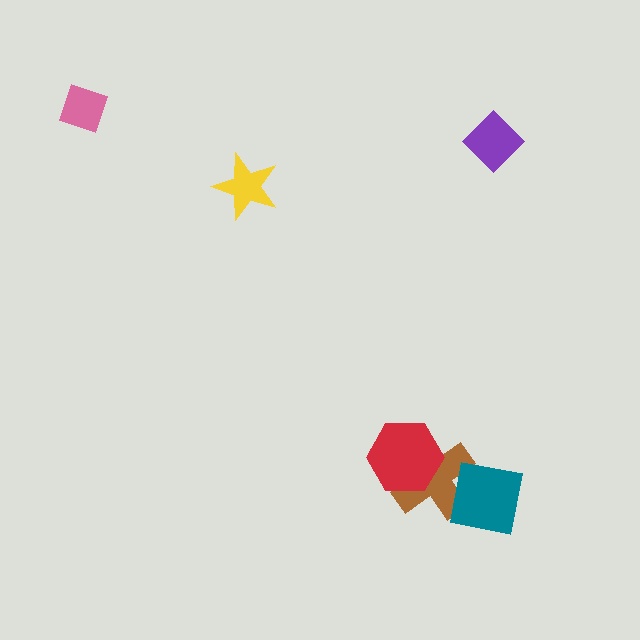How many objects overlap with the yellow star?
0 objects overlap with the yellow star.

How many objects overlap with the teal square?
1 object overlaps with the teal square.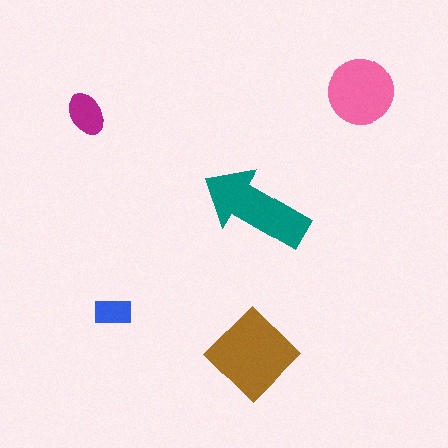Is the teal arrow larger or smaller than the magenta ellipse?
Larger.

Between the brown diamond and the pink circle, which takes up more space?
The brown diamond.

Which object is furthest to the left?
The magenta ellipse is leftmost.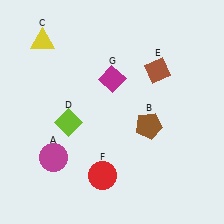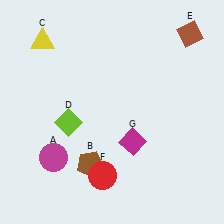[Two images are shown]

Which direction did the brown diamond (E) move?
The brown diamond (E) moved up.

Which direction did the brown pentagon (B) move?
The brown pentagon (B) moved left.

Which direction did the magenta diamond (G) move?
The magenta diamond (G) moved down.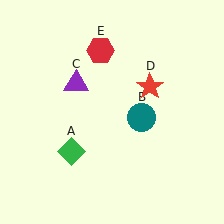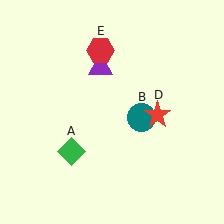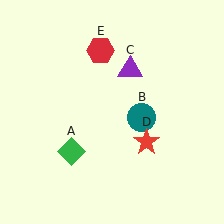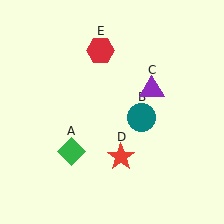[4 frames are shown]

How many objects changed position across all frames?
2 objects changed position: purple triangle (object C), red star (object D).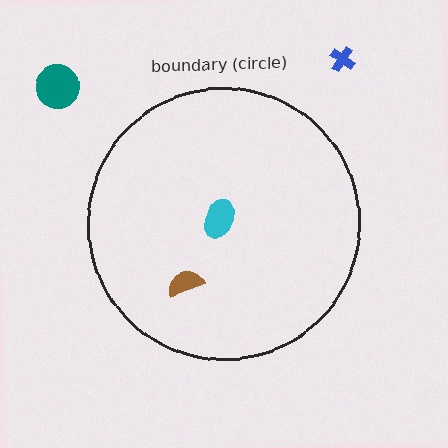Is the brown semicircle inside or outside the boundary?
Inside.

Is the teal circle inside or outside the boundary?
Outside.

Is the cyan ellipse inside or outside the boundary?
Inside.